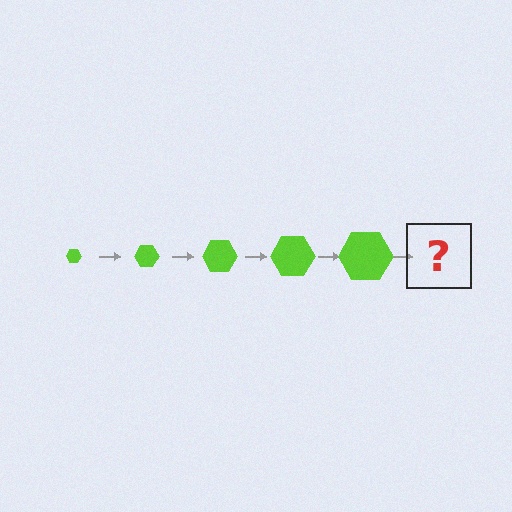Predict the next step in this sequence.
The next step is a lime hexagon, larger than the previous one.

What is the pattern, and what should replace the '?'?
The pattern is that the hexagon gets progressively larger each step. The '?' should be a lime hexagon, larger than the previous one.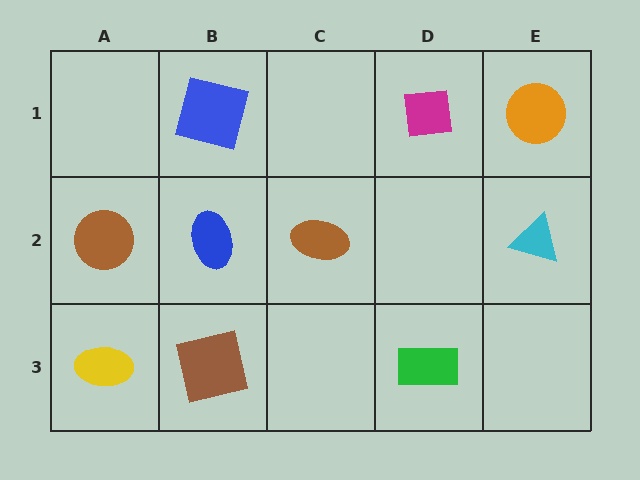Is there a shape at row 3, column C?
No, that cell is empty.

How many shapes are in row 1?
3 shapes.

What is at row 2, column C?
A brown ellipse.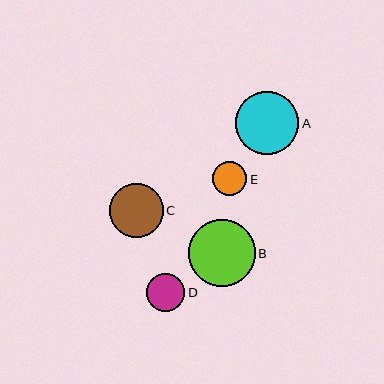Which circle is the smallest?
Circle E is the smallest with a size of approximately 34 pixels.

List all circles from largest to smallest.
From largest to smallest: B, A, C, D, E.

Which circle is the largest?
Circle B is the largest with a size of approximately 67 pixels.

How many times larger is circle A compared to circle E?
Circle A is approximately 1.8 times the size of circle E.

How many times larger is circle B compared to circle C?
Circle B is approximately 1.2 times the size of circle C.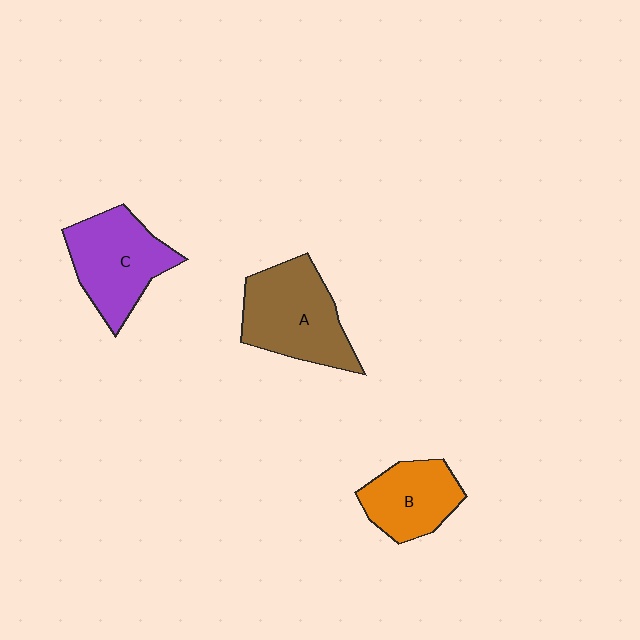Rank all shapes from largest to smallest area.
From largest to smallest: A (brown), C (purple), B (orange).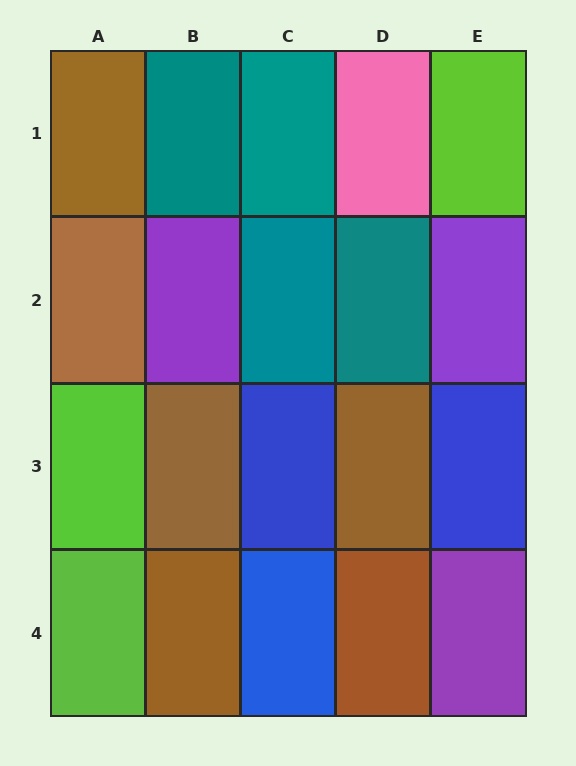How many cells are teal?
4 cells are teal.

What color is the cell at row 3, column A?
Lime.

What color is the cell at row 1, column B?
Teal.